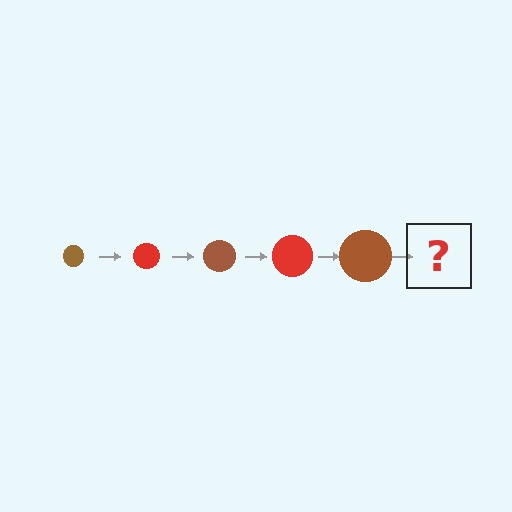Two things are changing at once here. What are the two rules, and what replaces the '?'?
The two rules are that the circle grows larger each step and the color cycles through brown and red. The '?' should be a red circle, larger than the previous one.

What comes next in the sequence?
The next element should be a red circle, larger than the previous one.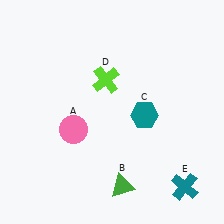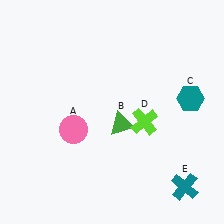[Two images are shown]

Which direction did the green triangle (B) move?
The green triangle (B) moved up.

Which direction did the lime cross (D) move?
The lime cross (D) moved down.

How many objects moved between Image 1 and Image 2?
3 objects moved between the two images.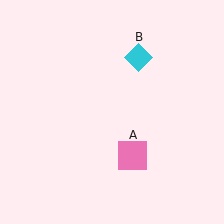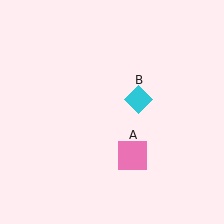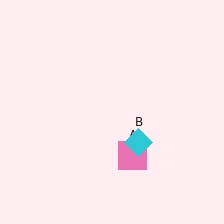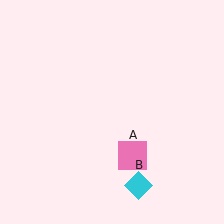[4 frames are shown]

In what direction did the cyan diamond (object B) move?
The cyan diamond (object B) moved down.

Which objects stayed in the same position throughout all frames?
Pink square (object A) remained stationary.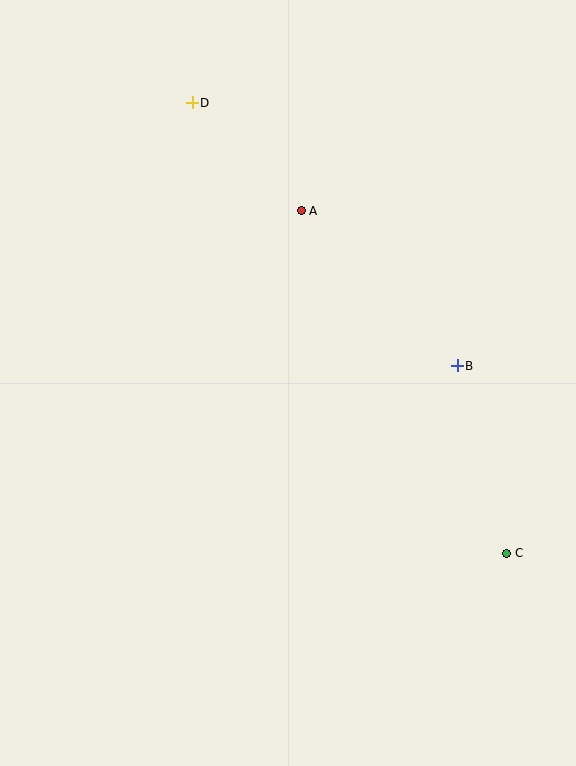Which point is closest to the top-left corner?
Point D is closest to the top-left corner.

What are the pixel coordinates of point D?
Point D is at (192, 103).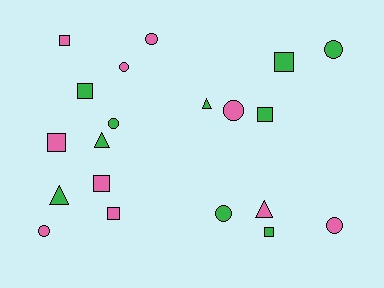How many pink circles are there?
There are 5 pink circles.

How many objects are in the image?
There are 20 objects.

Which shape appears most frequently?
Circle, with 8 objects.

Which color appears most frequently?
Green, with 10 objects.